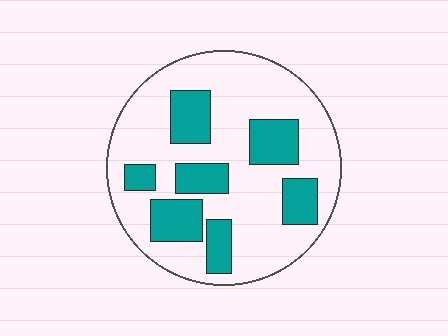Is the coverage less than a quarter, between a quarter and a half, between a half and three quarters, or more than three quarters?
Between a quarter and a half.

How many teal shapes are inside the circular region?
7.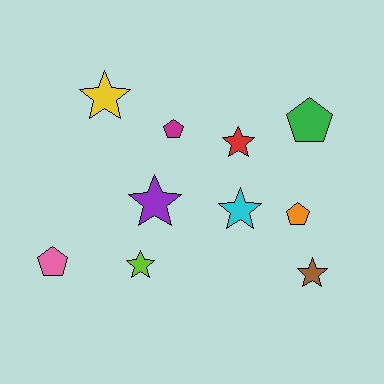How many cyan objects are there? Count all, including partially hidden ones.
There is 1 cyan object.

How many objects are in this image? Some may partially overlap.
There are 10 objects.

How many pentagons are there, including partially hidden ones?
There are 4 pentagons.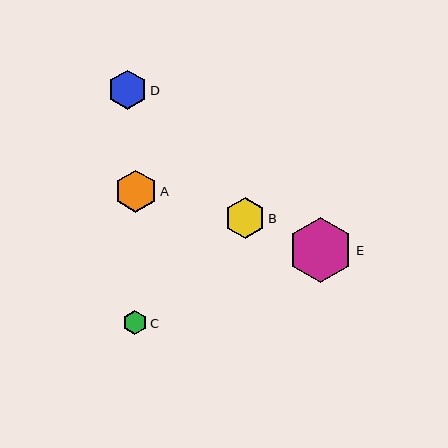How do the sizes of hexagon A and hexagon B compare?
Hexagon A and hexagon B are approximately the same size.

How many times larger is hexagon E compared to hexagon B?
Hexagon E is approximately 1.6 times the size of hexagon B.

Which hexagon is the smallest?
Hexagon C is the smallest with a size of approximately 24 pixels.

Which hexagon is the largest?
Hexagon E is the largest with a size of approximately 65 pixels.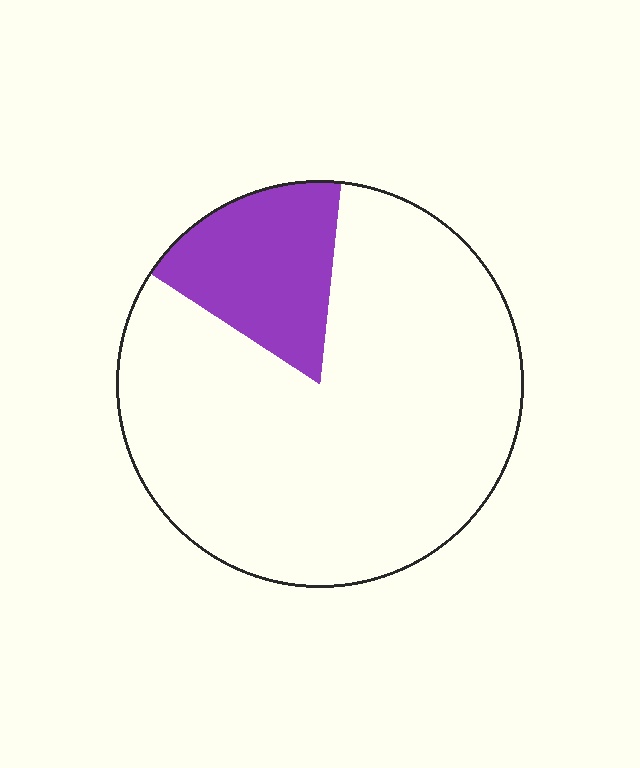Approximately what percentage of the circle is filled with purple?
Approximately 20%.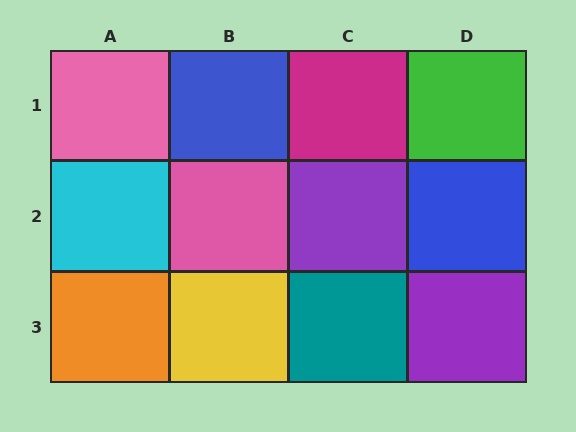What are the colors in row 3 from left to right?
Orange, yellow, teal, purple.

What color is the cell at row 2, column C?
Purple.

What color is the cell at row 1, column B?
Blue.